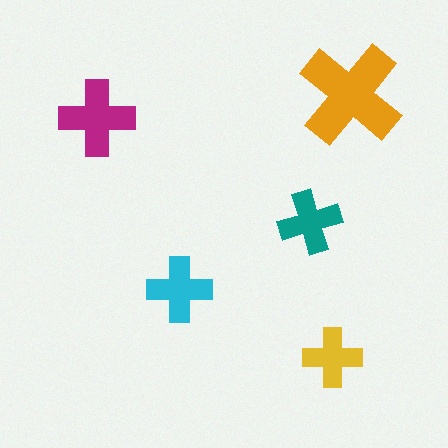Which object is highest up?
The orange cross is topmost.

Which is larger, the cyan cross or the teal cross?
The cyan one.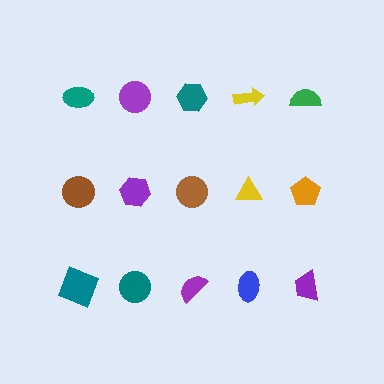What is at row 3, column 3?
A purple semicircle.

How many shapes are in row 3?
5 shapes.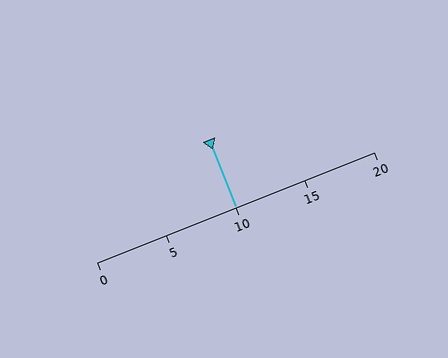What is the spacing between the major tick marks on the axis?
The major ticks are spaced 5 apart.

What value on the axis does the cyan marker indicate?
The marker indicates approximately 10.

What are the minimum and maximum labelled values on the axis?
The axis runs from 0 to 20.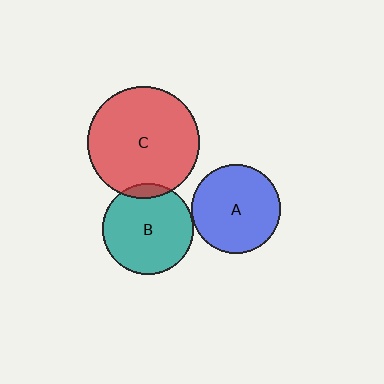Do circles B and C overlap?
Yes.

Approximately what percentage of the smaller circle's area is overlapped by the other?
Approximately 10%.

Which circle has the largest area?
Circle C (red).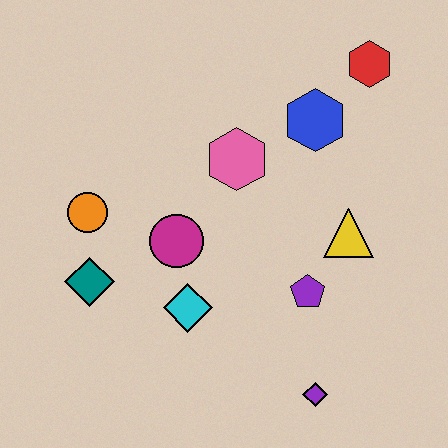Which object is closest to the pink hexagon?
The blue hexagon is closest to the pink hexagon.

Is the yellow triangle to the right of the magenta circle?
Yes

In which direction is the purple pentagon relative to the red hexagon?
The purple pentagon is below the red hexagon.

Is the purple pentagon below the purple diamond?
No